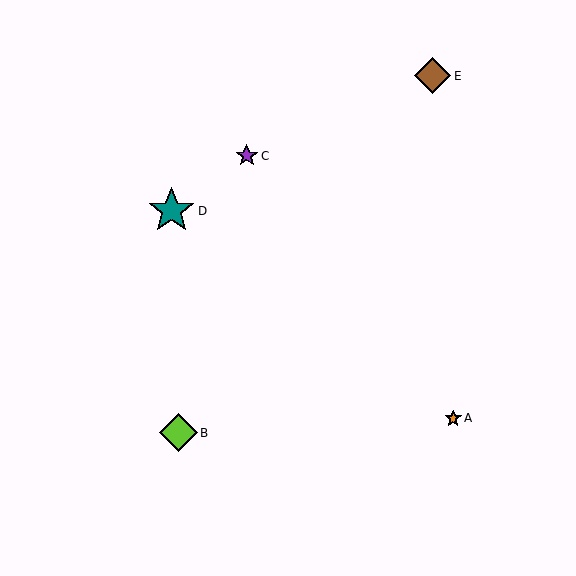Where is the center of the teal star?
The center of the teal star is at (171, 211).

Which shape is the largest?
The teal star (labeled D) is the largest.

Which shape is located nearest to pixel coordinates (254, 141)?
The purple star (labeled C) at (247, 156) is nearest to that location.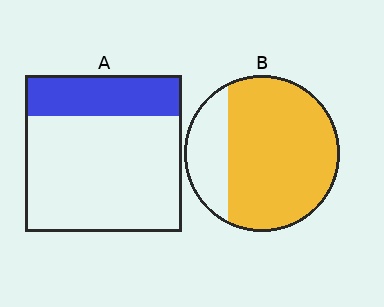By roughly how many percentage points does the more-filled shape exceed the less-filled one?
By roughly 50 percentage points (B over A).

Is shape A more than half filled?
No.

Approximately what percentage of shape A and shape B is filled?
A is approximately 25% and B is approximately 75%.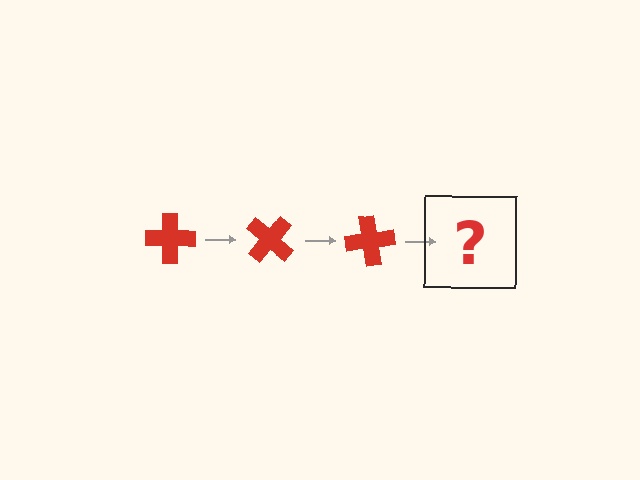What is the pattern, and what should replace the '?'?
The pattern is that the cross rotates 40 degrees each step. The '?' should be a red cross rotated 120 degrees.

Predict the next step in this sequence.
The next step is a red cross rotated 120 degrees.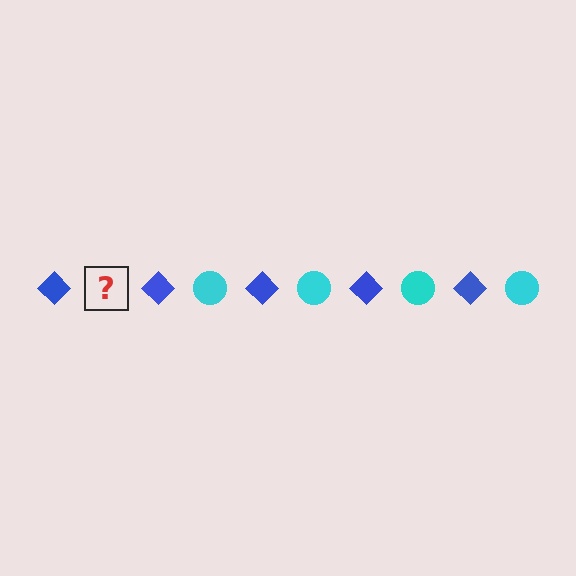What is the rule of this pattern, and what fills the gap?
The rule is that the pattern alternates between blue diamond and cyan circle. The gap should be filled with a cyan circle.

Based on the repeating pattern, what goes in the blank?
The blank should be a cyan circle.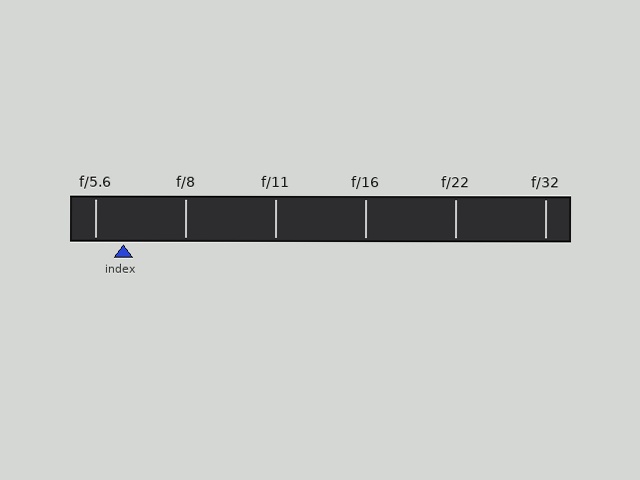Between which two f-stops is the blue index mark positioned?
The index mark is between f/5.6 and f/8.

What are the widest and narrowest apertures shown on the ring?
The widest aperture shown is f/5.6 and the narrowest is f/32.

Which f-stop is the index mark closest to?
The index mark is closest to f/5.6.